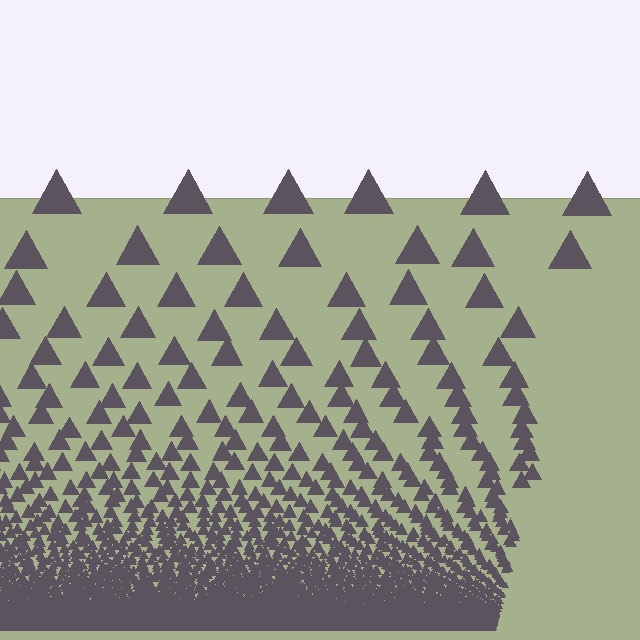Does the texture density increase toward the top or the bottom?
Density increases toward the bottom.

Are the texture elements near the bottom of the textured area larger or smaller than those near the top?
Smaller. The gradient is inverted — elements near the bottom are smaller and denser.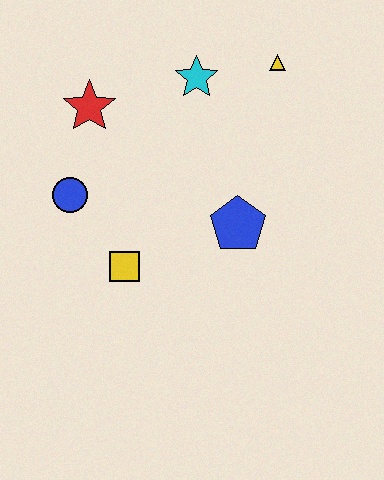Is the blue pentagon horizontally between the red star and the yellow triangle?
Yes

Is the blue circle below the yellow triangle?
Yes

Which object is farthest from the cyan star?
The yellow square is farthest from the cyan star.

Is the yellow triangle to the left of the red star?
No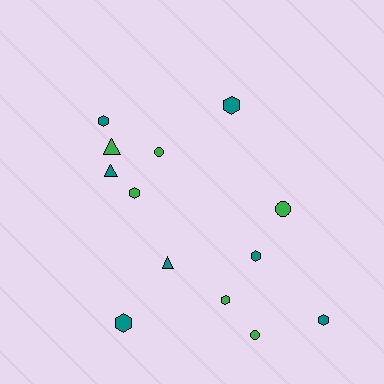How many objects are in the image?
There are 13 objects.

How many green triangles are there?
There is 1 green triangle.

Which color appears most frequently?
Teal, with 7 objects.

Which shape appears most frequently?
Hexagon, with 7 objects.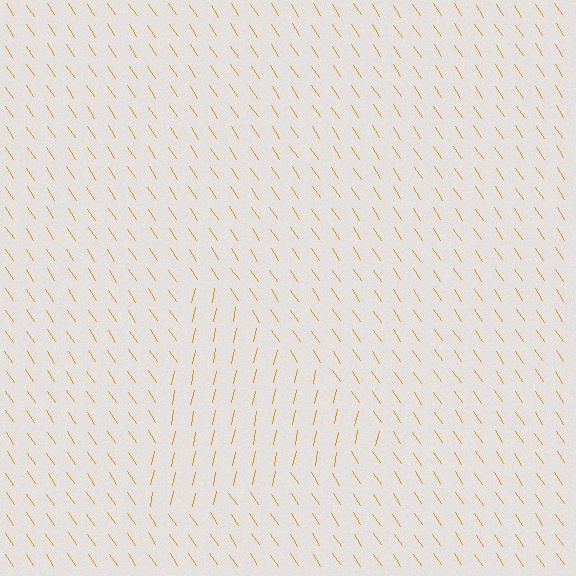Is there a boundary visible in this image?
Yes, there is a texture boundary formed by a change in line orientation.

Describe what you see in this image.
The image is filled with small orange line segments. A triangle region in the image has lines oriented differently from the surrounding lines, creating a visible texture boundary.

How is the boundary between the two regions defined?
The boundary is defined purely by a change in line orientation (approximately 45 degrees difference). All lines are the same color and thickness.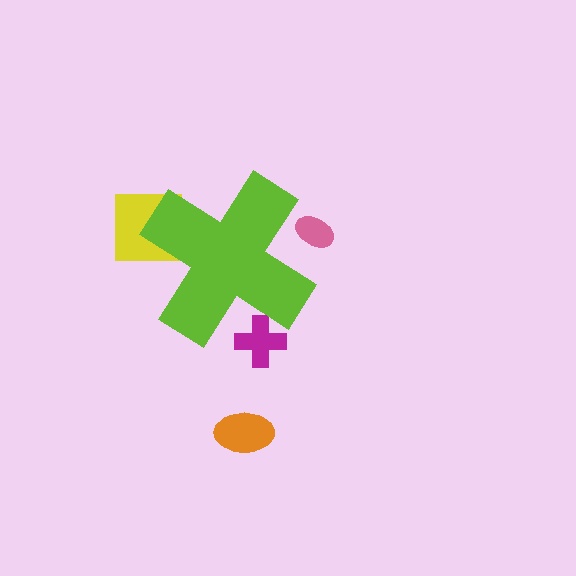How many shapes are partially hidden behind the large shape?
3 shapes are partially hidden.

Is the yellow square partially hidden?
Yes, the yellow square is partially hidden behind the lime cross.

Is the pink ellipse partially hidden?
Yes, the pink ellipse is partially hidden behind the lime cross.